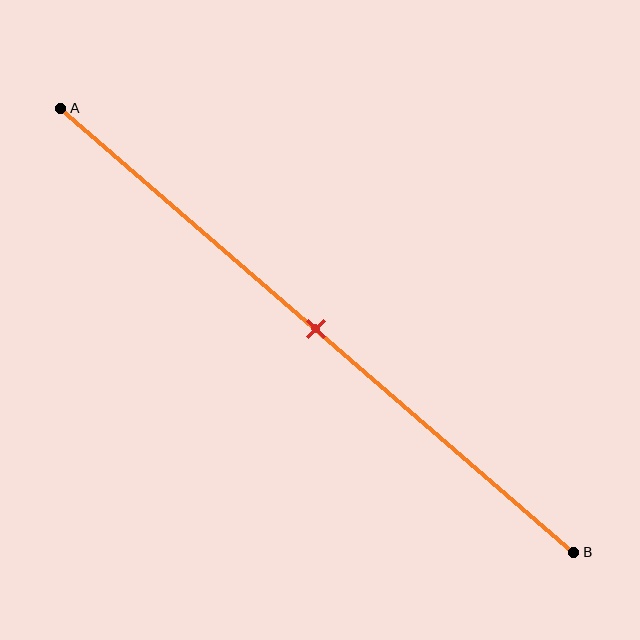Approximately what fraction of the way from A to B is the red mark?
The red mark is approximately 50% of the way from A to B.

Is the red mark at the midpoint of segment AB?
Yes, the mark is approximately at the midpoint.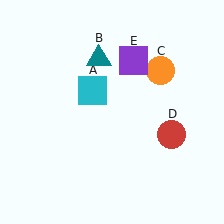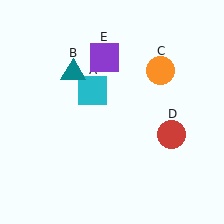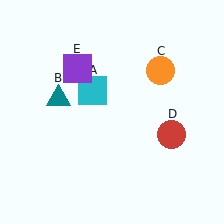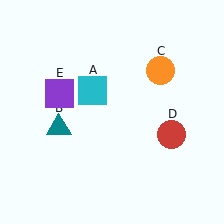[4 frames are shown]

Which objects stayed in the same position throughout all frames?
Cyan square (object A) and orange circle (object C) and red circle (object D) remained stationary.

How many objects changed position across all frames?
2 objects changed position: teal triangle (object B), purple square (object E).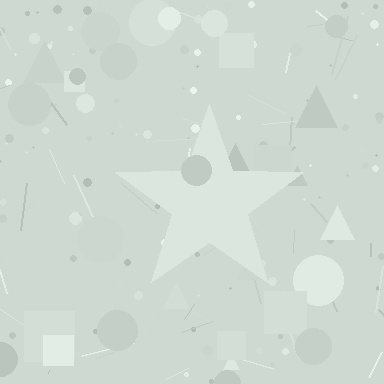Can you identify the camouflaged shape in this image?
The camouflaged shape is a star.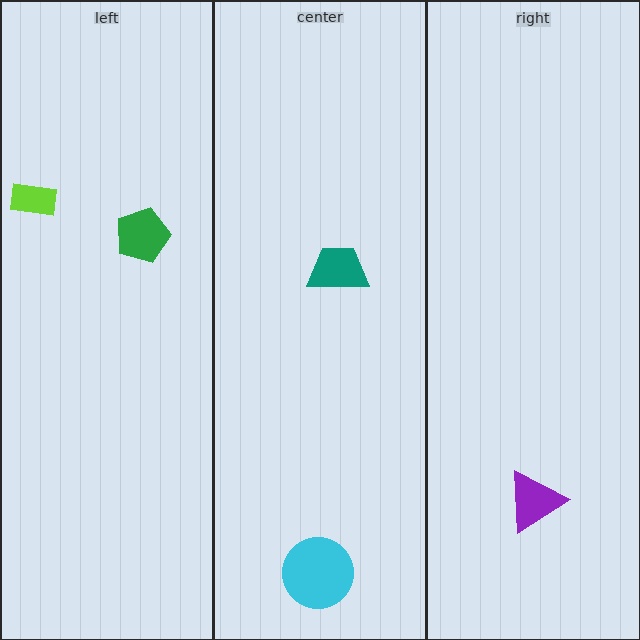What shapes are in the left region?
The lime rectangle, the green pentagon.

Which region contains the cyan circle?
The center region.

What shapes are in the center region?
The cyan circle, the teal trapezoid.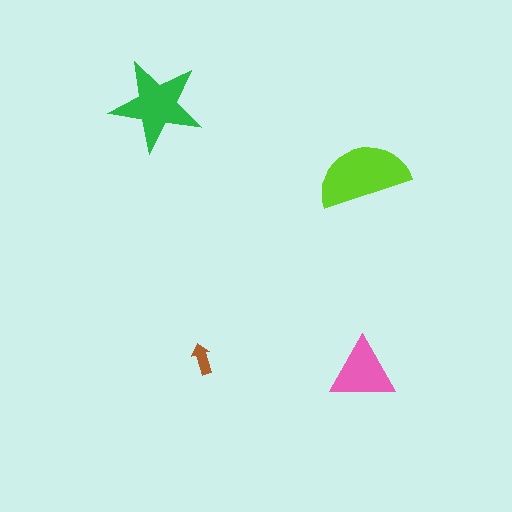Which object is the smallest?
The brown arrow.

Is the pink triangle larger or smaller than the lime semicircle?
Smaller.